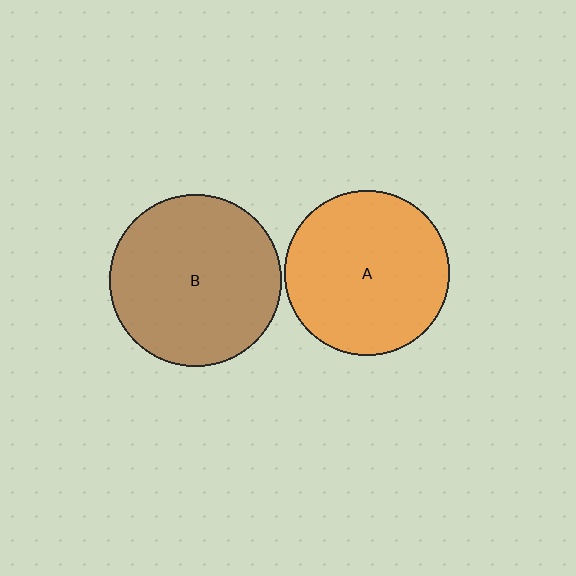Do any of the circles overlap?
No, none of the circles overlap.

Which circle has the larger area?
Circle B (brown).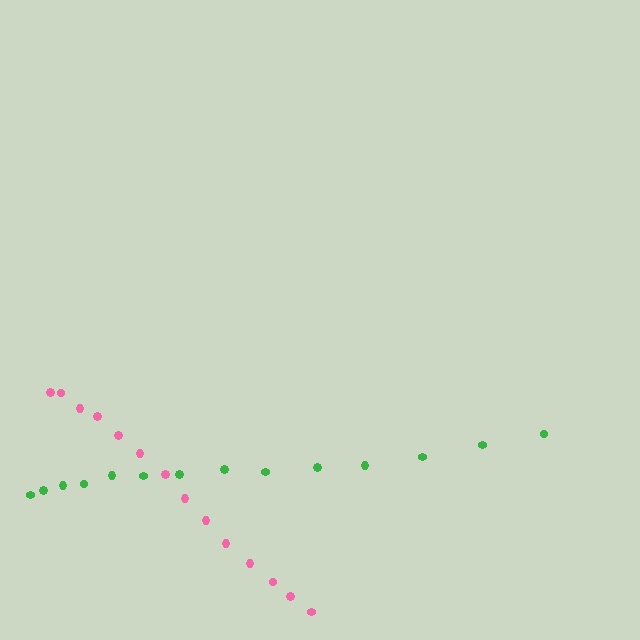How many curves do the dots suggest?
There are 2 distinct paths.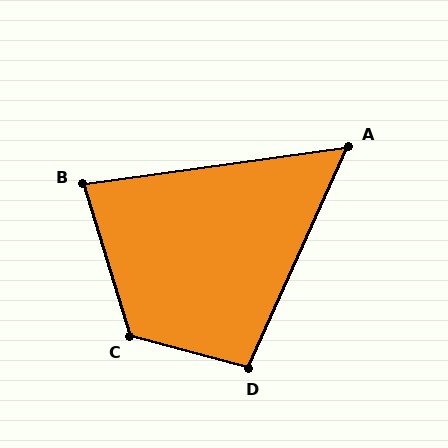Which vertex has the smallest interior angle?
A, at approximately 58 degrees.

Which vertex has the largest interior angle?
C, at approximately 122 degrees.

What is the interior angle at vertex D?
Approximately 99 degrees (obtuse).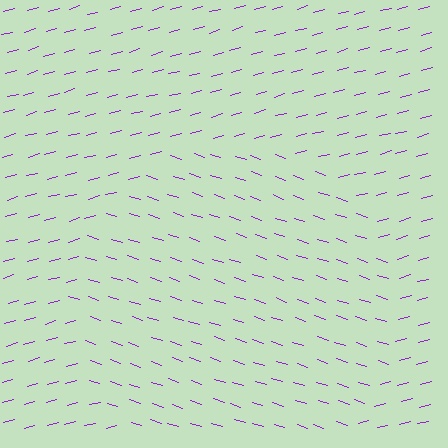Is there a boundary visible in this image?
Yes, there is a texture boundary formed by a change in line orientation.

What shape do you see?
I see a circle.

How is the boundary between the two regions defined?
The boundary is defined purely by a change in line orientation (approximately 34 degrees difference). All lines are the same color and thickness.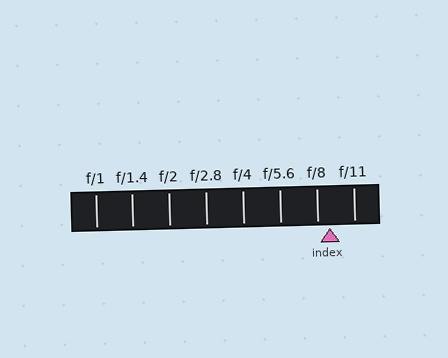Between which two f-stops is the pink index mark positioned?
The index mark is between f/8 and f/11.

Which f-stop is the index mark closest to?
The index mark is closest to f/8.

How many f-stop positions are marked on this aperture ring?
There are 8 f-stop positions marked.